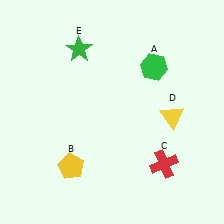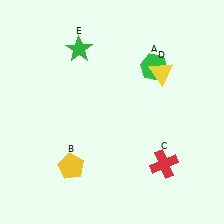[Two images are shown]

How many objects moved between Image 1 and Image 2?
1 object moved between the two images.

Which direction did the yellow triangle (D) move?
The yellow triangle (D) moved up.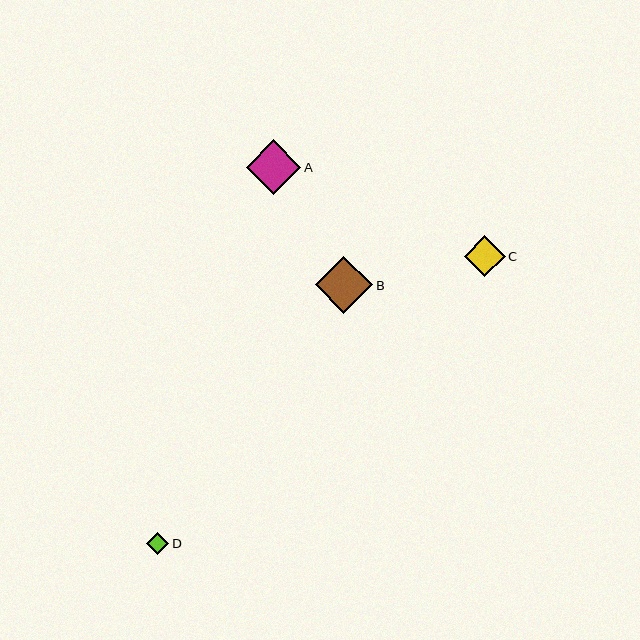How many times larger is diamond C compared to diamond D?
Diamond C is approximately 1.9 times the size of diamond D.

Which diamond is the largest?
Diamond B is the largest with a size of approximately 57 pixels.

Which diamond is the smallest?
Diamond D is the smallest with a size of approximately 22 pixels.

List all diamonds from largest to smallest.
From largest to smallest: B, A, C, D.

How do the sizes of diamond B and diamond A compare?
Diamond B and diamond A are approximately the same size.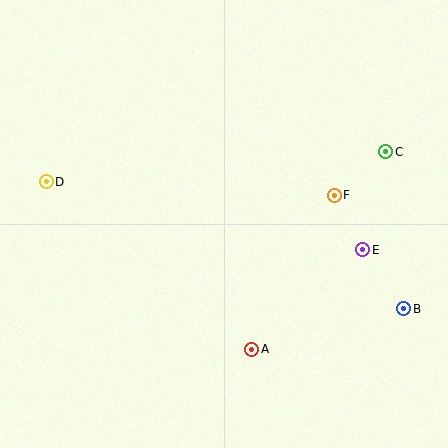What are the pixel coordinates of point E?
Point E is at (363, 250).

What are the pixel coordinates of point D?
Point D is at (46, 182).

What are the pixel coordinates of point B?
Point B is at (404, 309).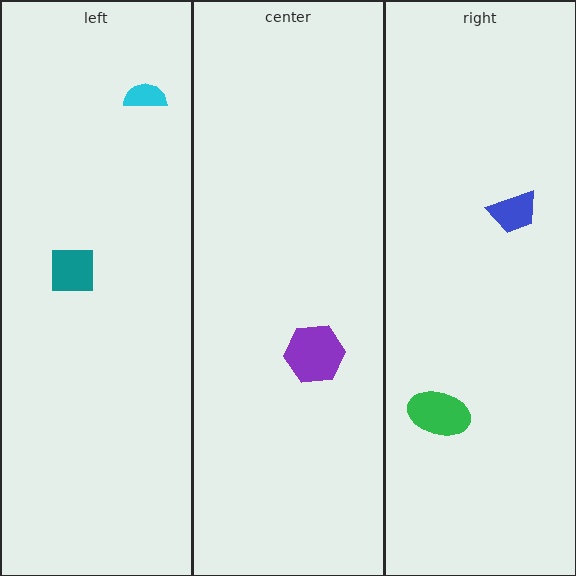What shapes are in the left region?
The teal square, the cyan semicircle.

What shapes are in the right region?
The green ellipse, the blue trapezoid.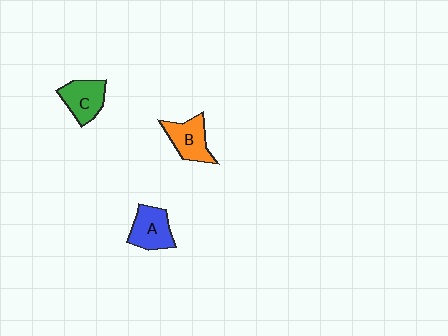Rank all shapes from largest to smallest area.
From largest to smallest: A (blue), C (green), B (orange).